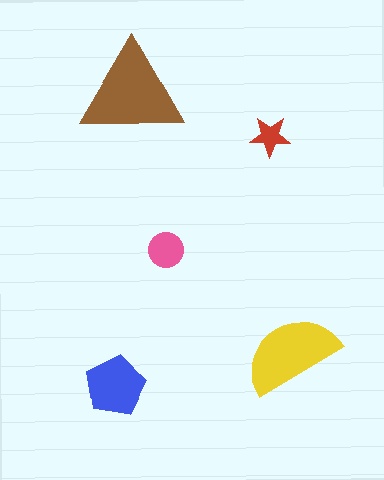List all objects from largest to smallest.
The brown triangle, the yellow semicircle, the blue pentagon, the pink circle, the red star.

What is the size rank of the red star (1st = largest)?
5th.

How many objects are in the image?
There are 5 objects in the image.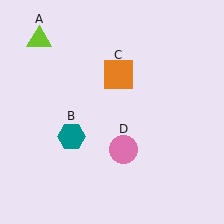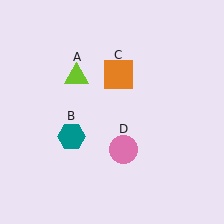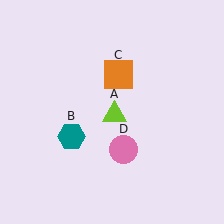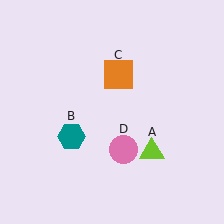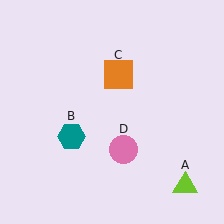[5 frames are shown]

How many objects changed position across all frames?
1 object changed position: lime triangle (object A).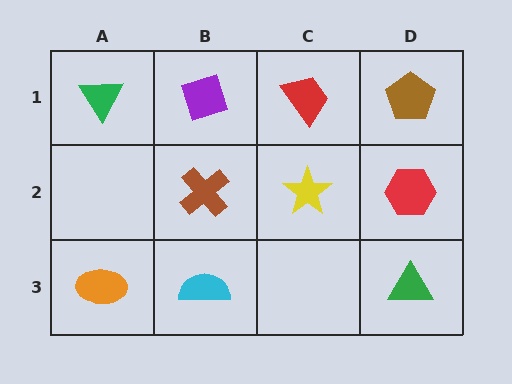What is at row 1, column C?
A red trapezoid.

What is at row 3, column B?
A cyan semicircle.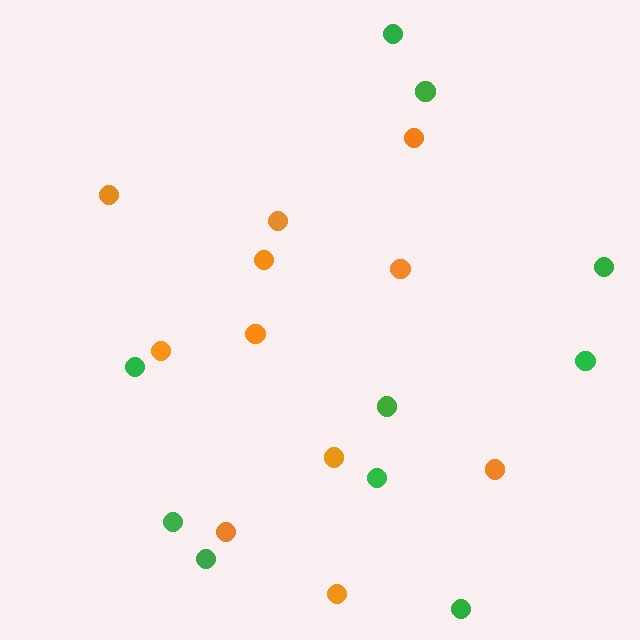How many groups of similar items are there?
There are 2 groups: one group of green circles (10) and one group of orange circles (11).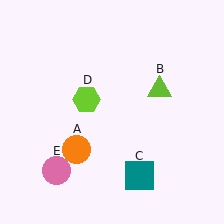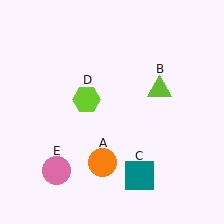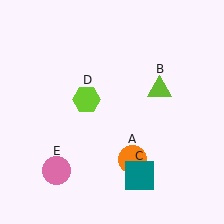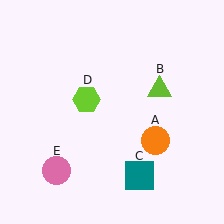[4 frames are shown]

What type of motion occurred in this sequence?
The orange circle (object A) rotated counterclockwise around the center of the scene.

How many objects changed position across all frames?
1 object changed position: orange circle (object A).